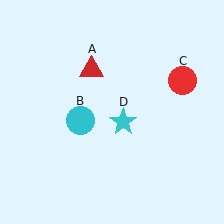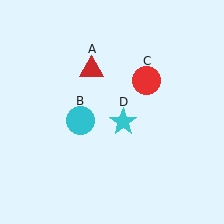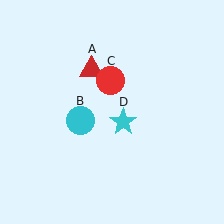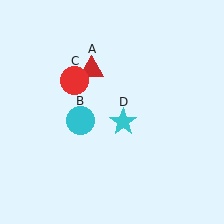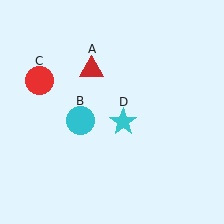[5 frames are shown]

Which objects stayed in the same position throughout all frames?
Red triangle (object A) and cyan circle (object B) and cyan star (object D) remained stationary.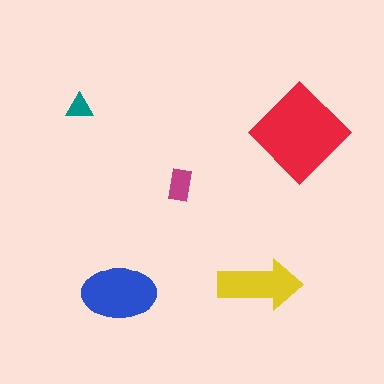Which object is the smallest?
The teal triangle.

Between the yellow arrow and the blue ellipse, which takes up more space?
The blue ellipse.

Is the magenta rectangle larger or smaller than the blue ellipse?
Smaller.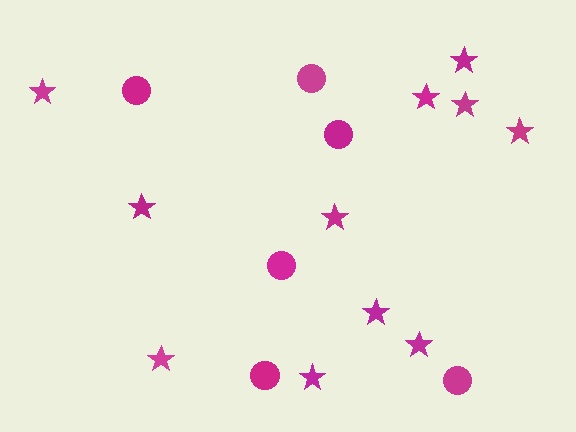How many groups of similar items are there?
There are 2 groups: one group of stars (11) and one group of circles (6).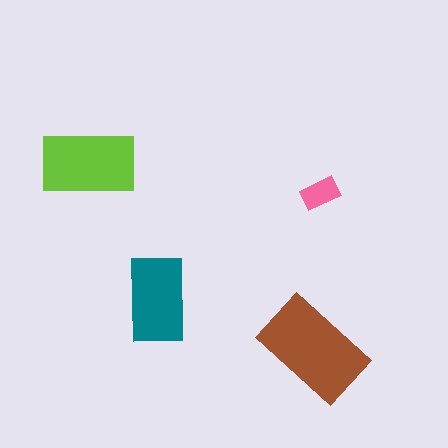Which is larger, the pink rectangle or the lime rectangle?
The lime one.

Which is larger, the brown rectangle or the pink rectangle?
The brown one.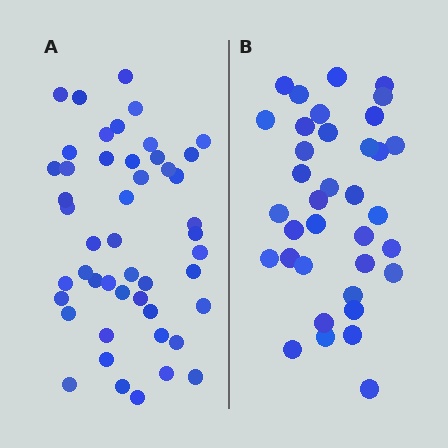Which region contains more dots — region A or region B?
Region A (the left region) has more dots.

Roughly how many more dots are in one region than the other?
Region A has roughly 12 or so more dots than region B.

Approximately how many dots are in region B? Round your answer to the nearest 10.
About 40 dots. (The exact count is 36, which rounds to 40.)